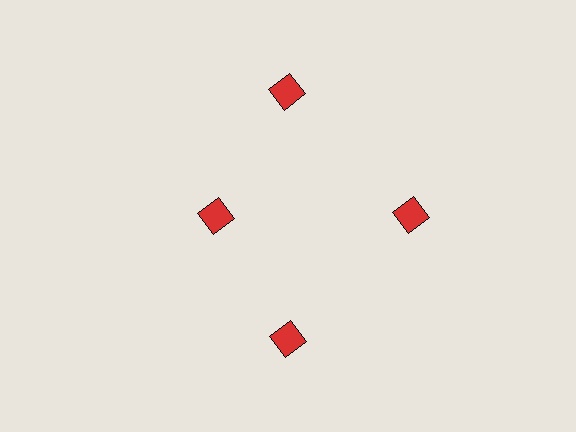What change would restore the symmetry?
The symmetry would be restored by moving it outward, back onto the ring so that all 4 diamonds sit at equal angles and equal distance from the center.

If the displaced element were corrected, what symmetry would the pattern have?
It would have 4-fold rotational symmetry — the pattern would map onto itself every 90 degrees.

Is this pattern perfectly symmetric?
No. The 4 red diamonds are arranged in a ring, but one element near the 9 o'clock position is pulled inward toward the center, breaking the 4-fold rotational symmetry.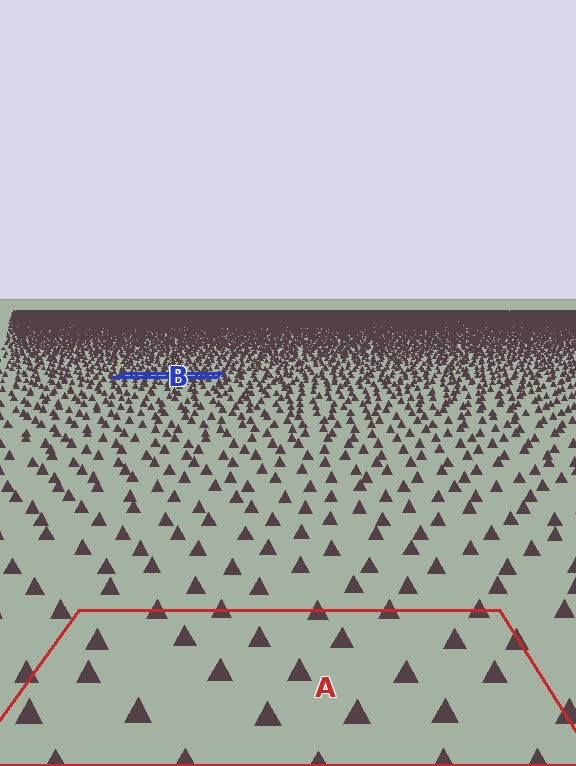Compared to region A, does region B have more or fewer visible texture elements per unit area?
Region B has more texture elements per unit area — they are packed more densely because it is farther away.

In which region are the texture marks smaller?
The texture marks are smaller in region B, because it is farther away.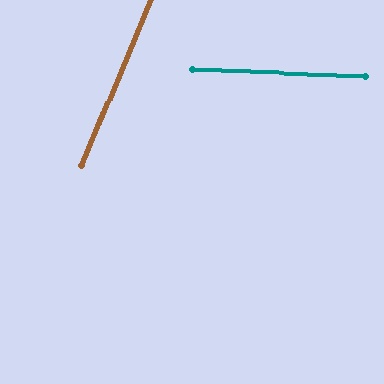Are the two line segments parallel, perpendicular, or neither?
Neither parallel nor perpendicular — they differ by about 70°.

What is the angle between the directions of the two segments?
Approximately 70 degrees.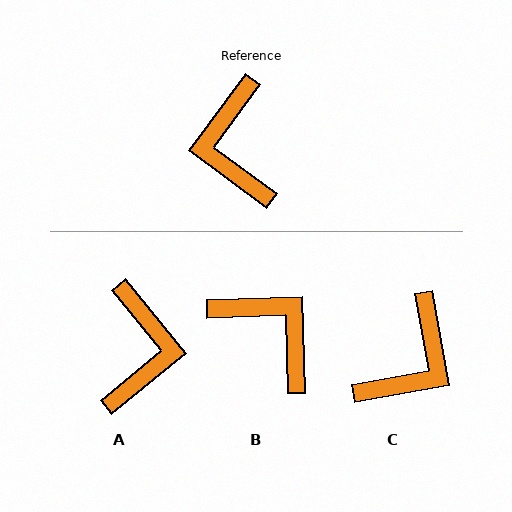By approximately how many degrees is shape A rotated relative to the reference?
Approximately 166 degrees counter-clockwise.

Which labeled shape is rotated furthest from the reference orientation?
A, about 166 degrees away.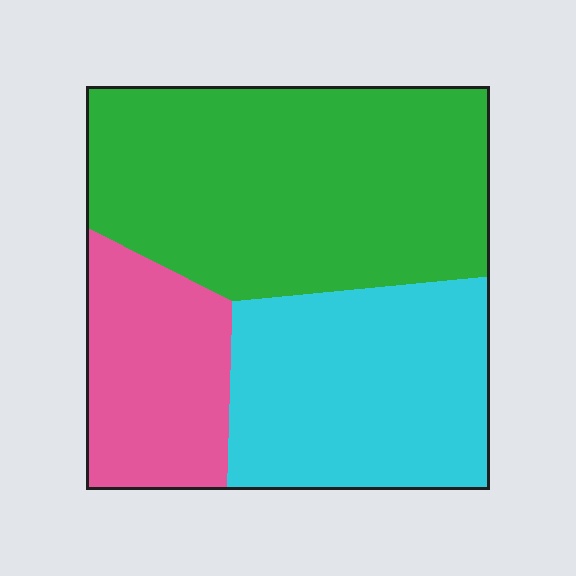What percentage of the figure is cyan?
Cyan covers 32% of the figure.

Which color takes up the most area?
Green, at roughly 50%.